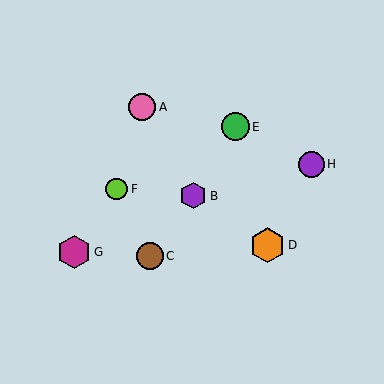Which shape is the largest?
The orange hexagon (labeled D) is the largest.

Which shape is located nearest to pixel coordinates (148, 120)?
The pink circle (labeled A) at (142, 107) is nearest to that location.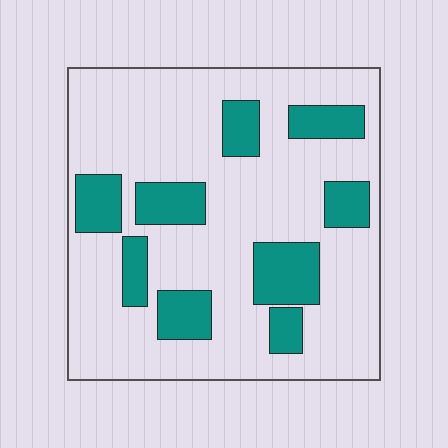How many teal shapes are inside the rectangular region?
9.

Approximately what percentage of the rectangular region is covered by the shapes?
Approximately 25%.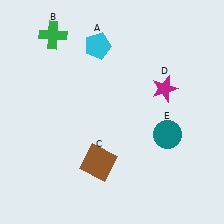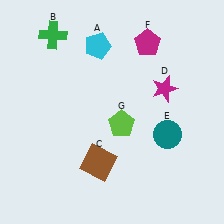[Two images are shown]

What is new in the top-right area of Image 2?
A magenta pentagon (F) was added in the top-right area of Image 2.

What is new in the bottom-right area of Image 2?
A lime pentagon (G) was added in the bottom-right area of Image 2.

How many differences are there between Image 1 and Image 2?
There are 2 differences between the two images.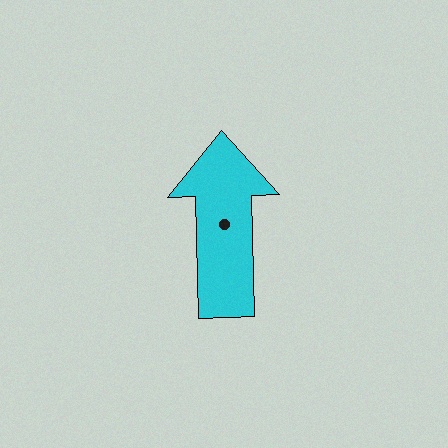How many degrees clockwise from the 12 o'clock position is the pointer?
Approximately 358 degrees.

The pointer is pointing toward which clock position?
Roughly 12 o'clock.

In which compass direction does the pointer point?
North.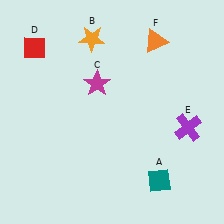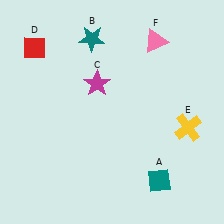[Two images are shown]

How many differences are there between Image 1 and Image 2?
There are 3 differences between the two images.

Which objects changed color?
B changed from orange to teal. E changed from purple to yellow. F changed from orange to pink.